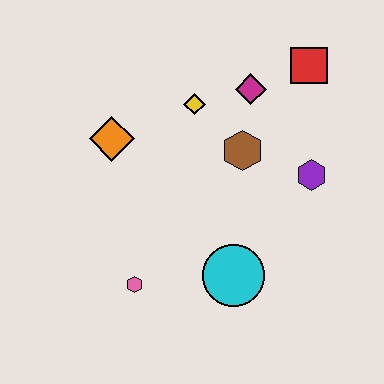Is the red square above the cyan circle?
Yes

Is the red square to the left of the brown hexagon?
No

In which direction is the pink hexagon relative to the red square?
The pink hexagon is below the red square.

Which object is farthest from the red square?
The pink hexagon is farthest from the red square.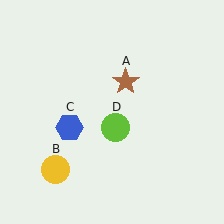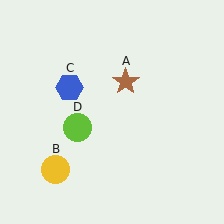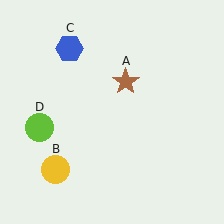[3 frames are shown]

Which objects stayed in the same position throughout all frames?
Brown star (object A) and yellow circle (object B) remained stationary.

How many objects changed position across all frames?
2 objects changed position: blue hexagon (object C), lime circle (object D).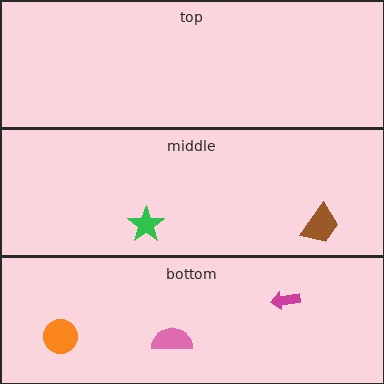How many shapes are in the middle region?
2.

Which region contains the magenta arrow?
The bottom region.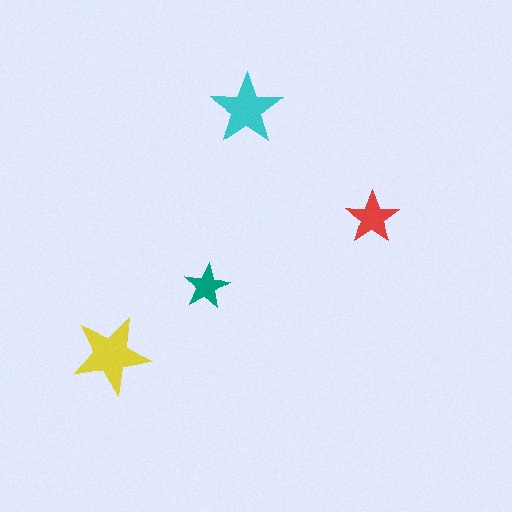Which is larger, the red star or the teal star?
The red one.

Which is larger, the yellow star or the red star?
The yellow one.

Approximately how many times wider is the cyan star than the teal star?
About 1.5 times wider.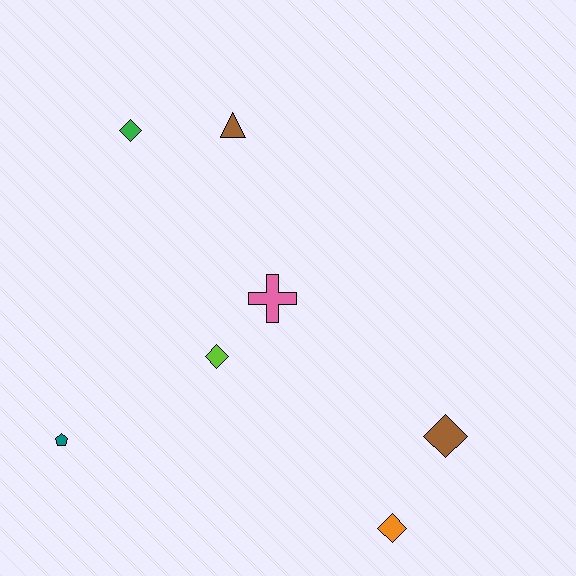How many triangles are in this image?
There is 1 triangle.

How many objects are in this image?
There are 7 objects.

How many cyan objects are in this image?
There are no cyan objects.